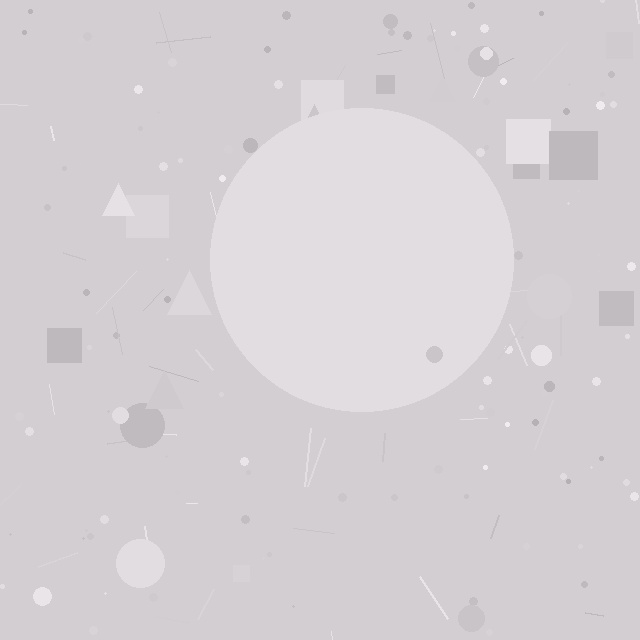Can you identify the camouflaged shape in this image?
The camouflaged shape is a circle.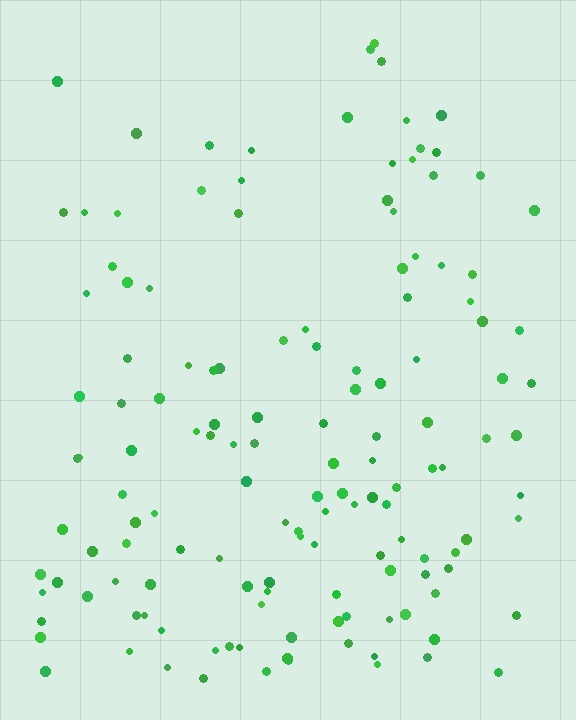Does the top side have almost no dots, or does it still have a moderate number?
Still a moderate number, just noticeably fewer than the bottom.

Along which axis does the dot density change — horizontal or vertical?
Vertical.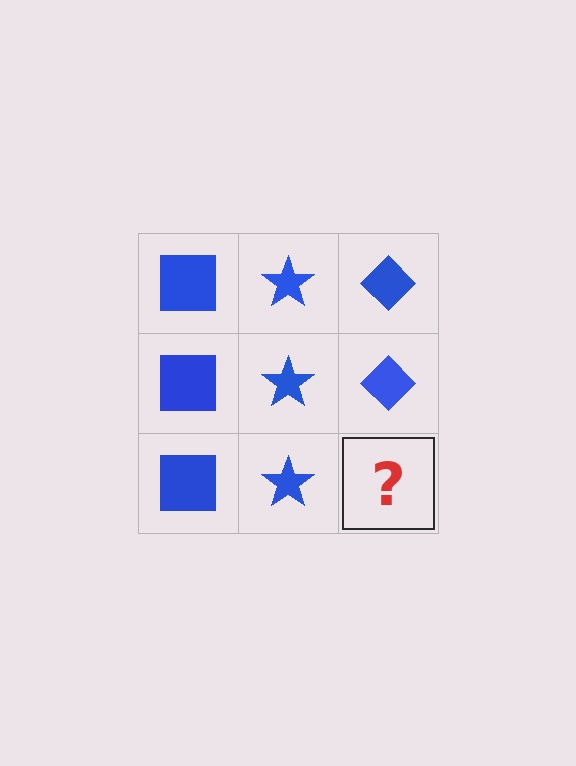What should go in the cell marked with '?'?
The missing cell should contain a blue diamond.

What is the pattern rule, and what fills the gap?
The rule is that each column has a consistent shape. The gap should be filled with a blue diamond.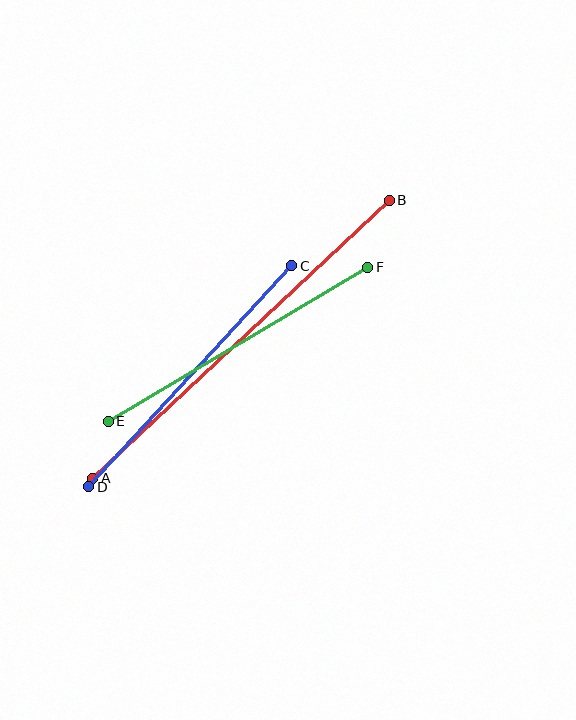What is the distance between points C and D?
The distance is approximately 300 pixels.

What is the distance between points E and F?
The distance is approximately 302 pixels.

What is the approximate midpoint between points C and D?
The midpoint is at approximately (190, 376) pixels.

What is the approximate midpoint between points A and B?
The midpoint is at approximately (241, 339) pixels.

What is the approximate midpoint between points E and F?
The midpoint is at approximately (238, 344) pixels.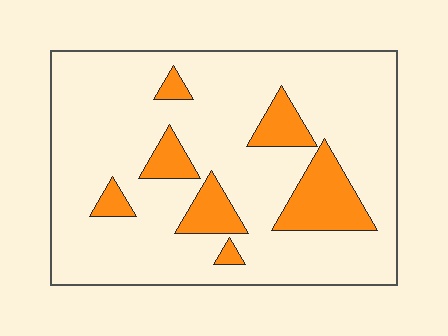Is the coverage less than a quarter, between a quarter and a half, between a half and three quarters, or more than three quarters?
Less than a quarter.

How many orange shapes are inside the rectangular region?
7.